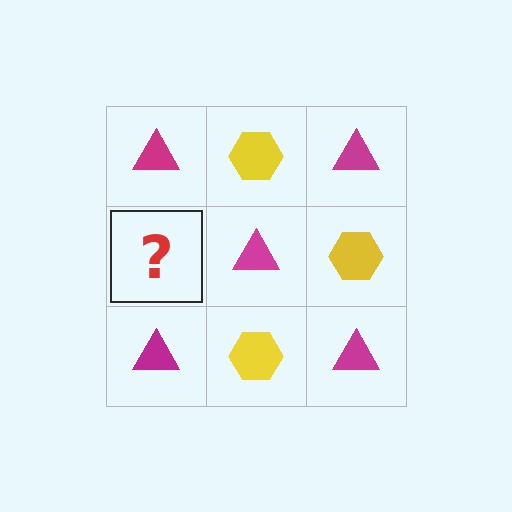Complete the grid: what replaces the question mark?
The question mark should be replaced with a yellow hexagon.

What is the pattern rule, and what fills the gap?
The rule is that it alternates magenta triangle and yellow hexagon in a checkerboard pattern. The gap should be filled with a yellow hexagon.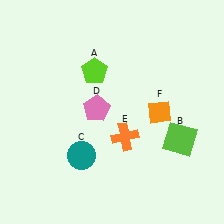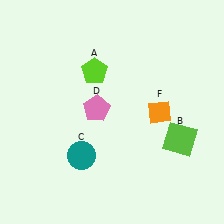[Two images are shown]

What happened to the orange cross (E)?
The orange cross (E) was removed in Image 2. It was in the bottom-right area of Image 1.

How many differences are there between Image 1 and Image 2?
There is 1 difference between the two images.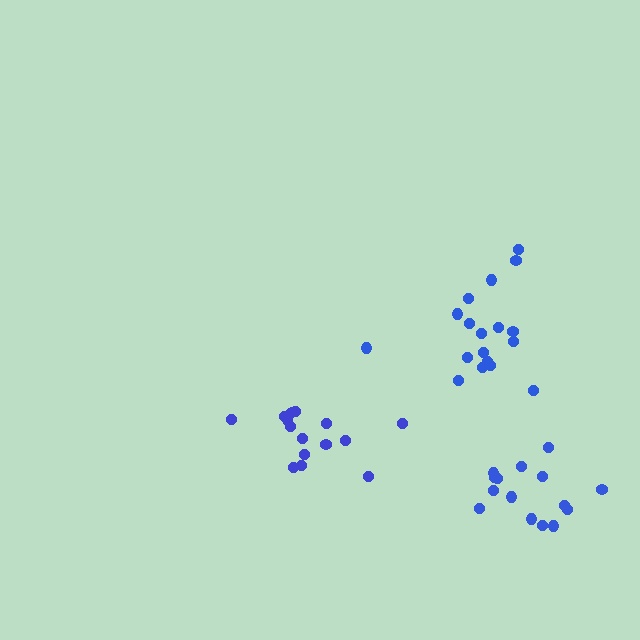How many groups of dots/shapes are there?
There are 3 groups.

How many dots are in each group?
Group 1: 15 dots, Group 2: 15 dots, Group 3: 18 dots (48 total).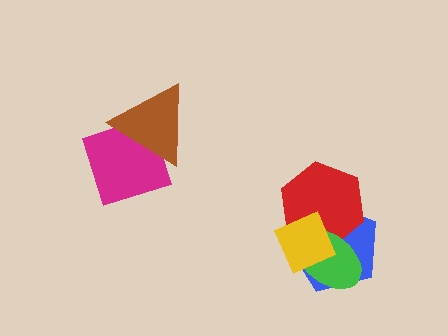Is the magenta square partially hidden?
Yes, it is partially covered by another shape.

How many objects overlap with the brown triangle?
1 object overlaps with the brown triangle.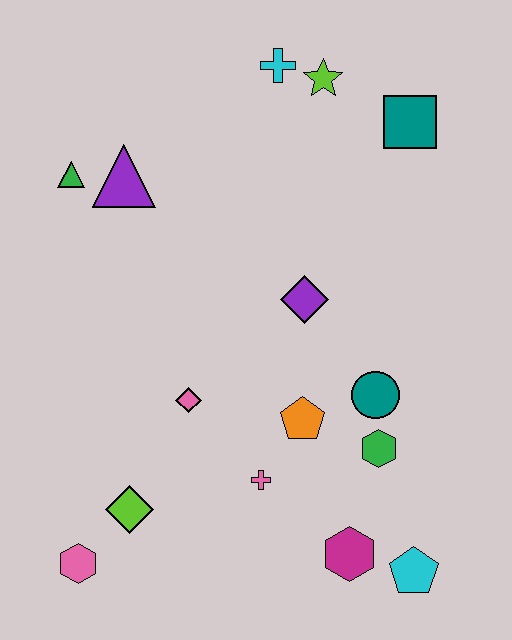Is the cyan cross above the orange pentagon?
Yes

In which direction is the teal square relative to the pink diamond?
The teal square is above the pink diamond.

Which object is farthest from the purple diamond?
The pink hexagon is farthest from the purple diamond.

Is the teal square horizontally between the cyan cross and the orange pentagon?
No